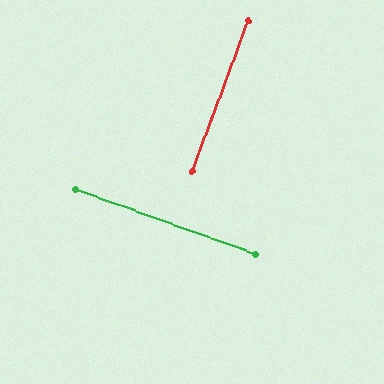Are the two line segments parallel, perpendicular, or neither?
Perpendicular — they meet at approximately 89°.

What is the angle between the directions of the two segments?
Approximately 89 degrees.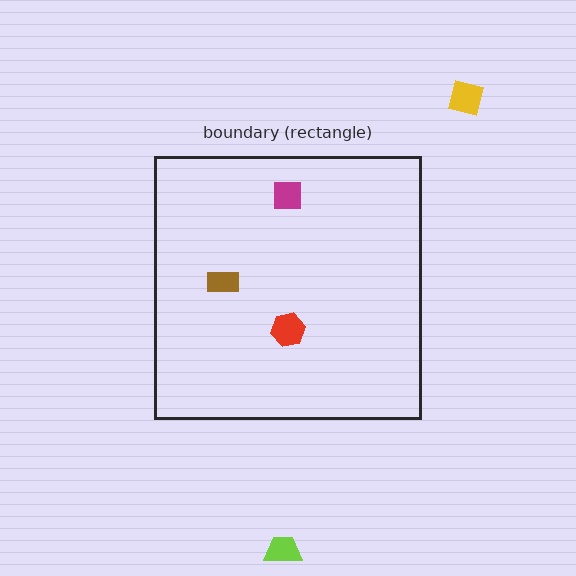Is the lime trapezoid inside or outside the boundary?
Outside.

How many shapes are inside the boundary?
3 inside, 2 outside.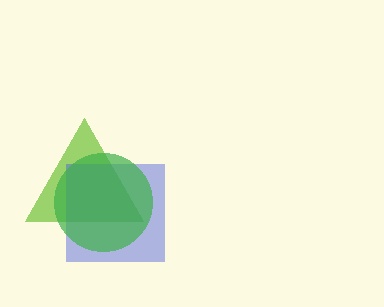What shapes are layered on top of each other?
The layered shapes are: a lime triangle, a blue square, a green circle.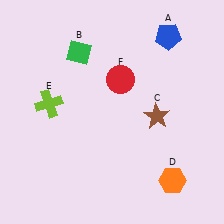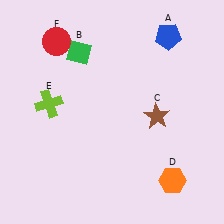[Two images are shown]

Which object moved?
The red circle (F) moved left.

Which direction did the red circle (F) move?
The red circle (F) moved left.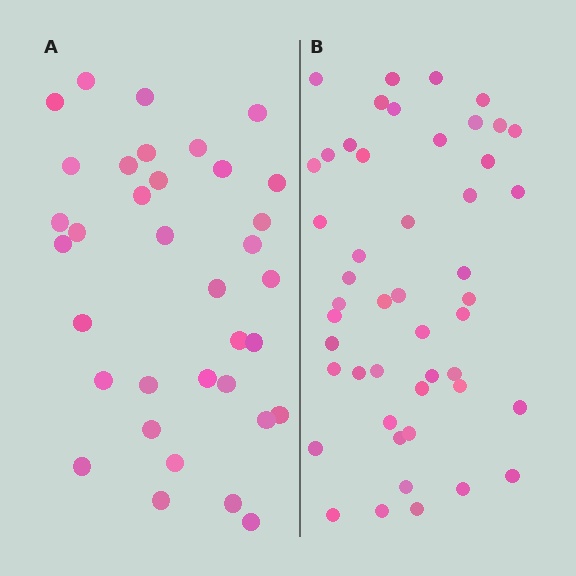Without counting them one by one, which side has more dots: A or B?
Region B (the right region) has more dots.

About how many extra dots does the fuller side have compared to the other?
Region B has approximately 15 more dots than region A.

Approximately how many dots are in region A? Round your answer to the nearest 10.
About 40 dots. (The exact count is 35, which rounds to 40.)